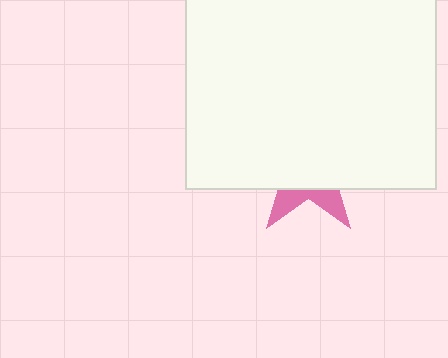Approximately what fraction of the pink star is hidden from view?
Roughly 73% of the pink star is hidden behind the white square.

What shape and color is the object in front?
The object in front is a white square.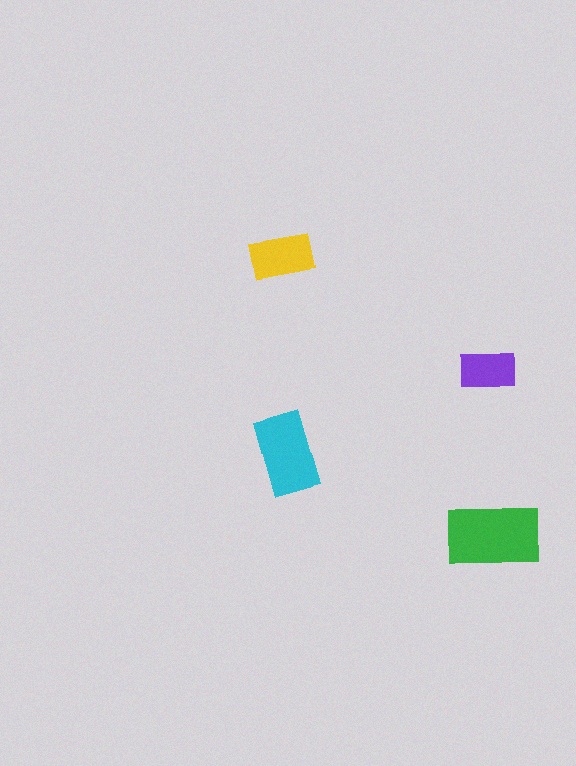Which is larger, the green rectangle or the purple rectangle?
The green one.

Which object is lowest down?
The green rectangle is bottommost.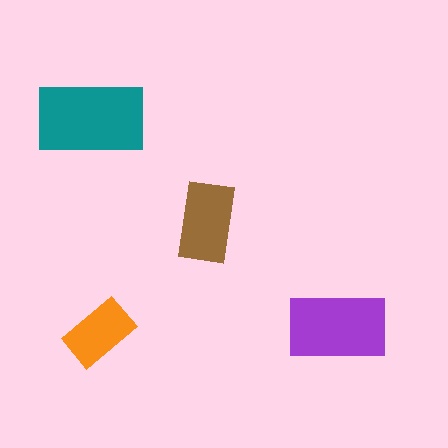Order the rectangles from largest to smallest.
the teal one, the purple one, the brown one, the orange one.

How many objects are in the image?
There are 4 objects in the image.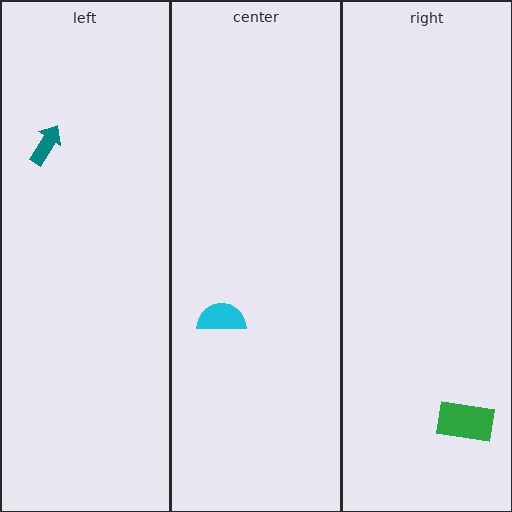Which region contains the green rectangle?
The right region.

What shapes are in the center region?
The cyan semicircle.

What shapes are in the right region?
The green rectangle.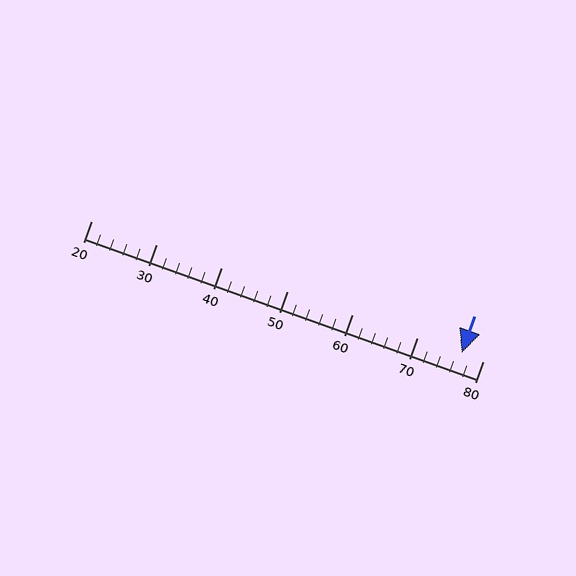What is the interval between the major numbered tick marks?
The major tick marks are spaced 10 units apart.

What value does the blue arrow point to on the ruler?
The blue arrow points to approximately 77.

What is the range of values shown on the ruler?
The ruler shows values from 20 to 80.